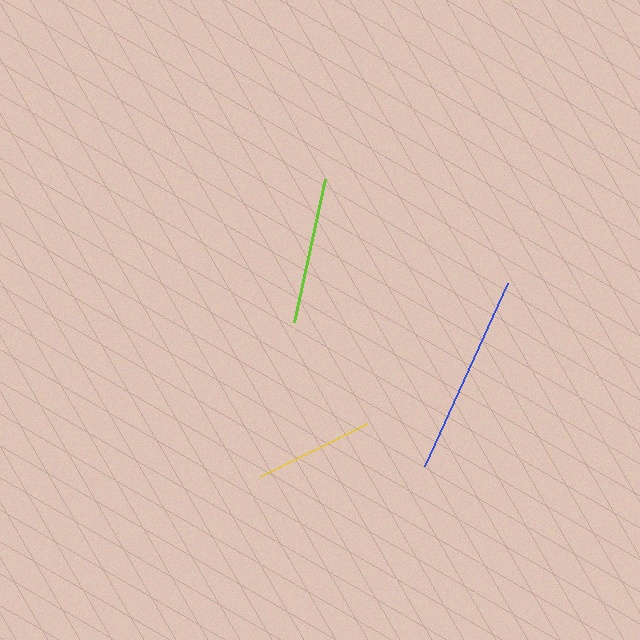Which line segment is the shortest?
The yellow line is the shortest at approximately 119 pixels.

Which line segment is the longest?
The blue line is the longest at approximately 201 pixels.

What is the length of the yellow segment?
The yellow segment is approximately 119 pixels long.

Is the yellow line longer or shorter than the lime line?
The lime line is longer than the yellow line.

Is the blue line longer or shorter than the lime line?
The blue line is longer than the lime line.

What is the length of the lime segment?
The lime segment is approximately 147 pixels long.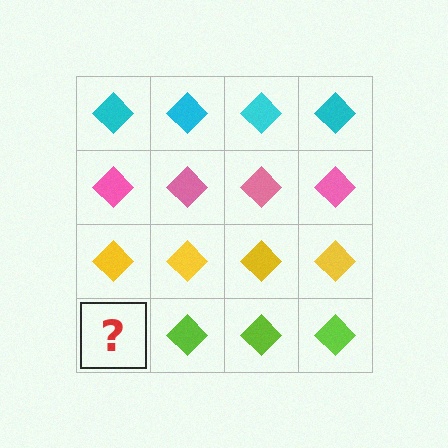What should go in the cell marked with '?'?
The missing cell should contain a lime diamond.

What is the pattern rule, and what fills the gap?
The rule is that each row has a consistent color. The gap should be filled with a lime diamond.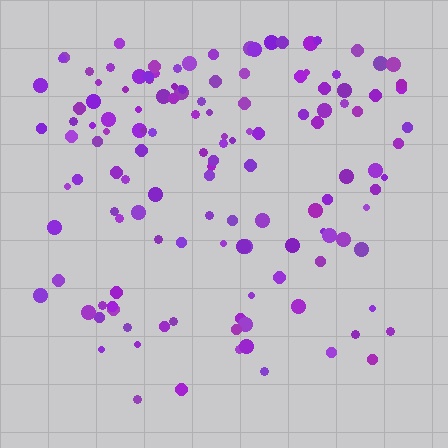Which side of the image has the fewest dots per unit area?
The bottom.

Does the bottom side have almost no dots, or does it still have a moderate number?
Still a moderate number, just noticeably fewer than the top.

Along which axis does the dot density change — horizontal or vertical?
Vertical.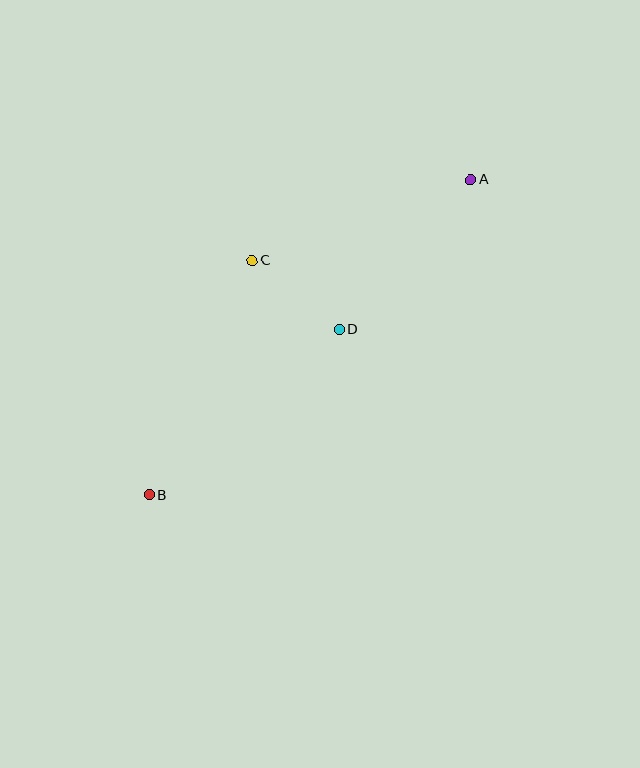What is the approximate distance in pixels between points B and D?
The distance between B and D is approximately 252 pixels.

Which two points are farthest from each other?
Points A and B are farthest from each other.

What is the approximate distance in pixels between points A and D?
The distance between A and D is approximately 199 pixels.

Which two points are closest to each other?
Points C and D are closest to each other.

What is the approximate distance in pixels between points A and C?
The distance between A and C is approximately 233 pixels.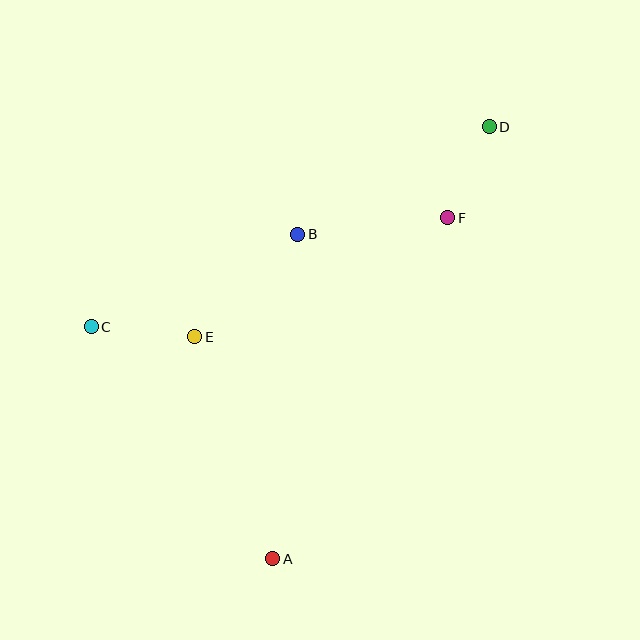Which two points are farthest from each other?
Points A and D are farthest from each other.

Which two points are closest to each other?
Points D and F are closest to each other.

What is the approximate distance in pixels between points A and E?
The distance between A and E is approximately 235 pixels.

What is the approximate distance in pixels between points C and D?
The distance between C and D is approximately 446 pixels.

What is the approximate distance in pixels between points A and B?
The distance between A and B is approximately 326 pixels.